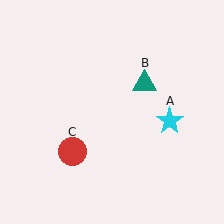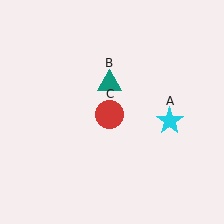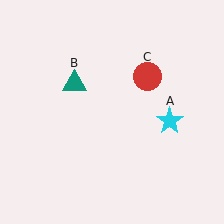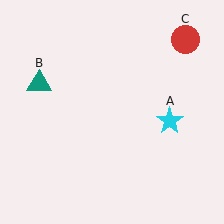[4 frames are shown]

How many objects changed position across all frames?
2 objects changed position: teal triangle (object B), red circle (object C).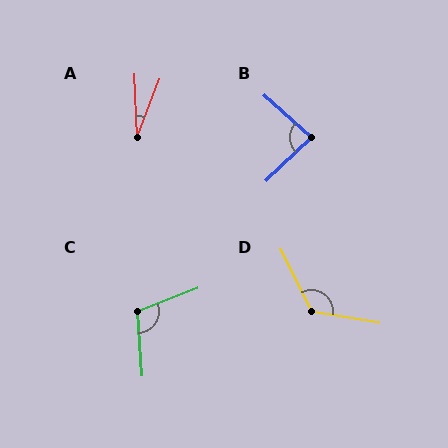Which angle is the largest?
D, at approximately 126 degrees.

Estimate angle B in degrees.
Approximately 85 degrees.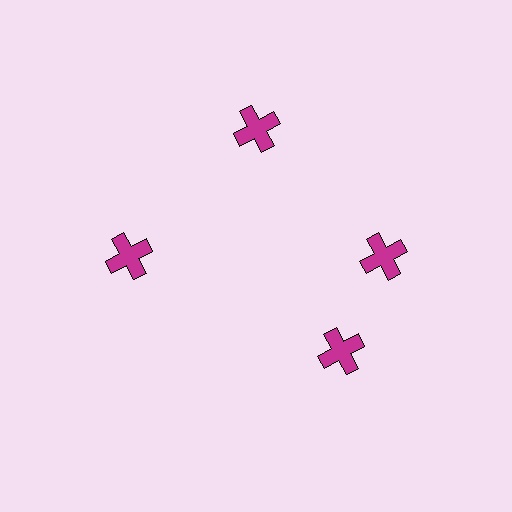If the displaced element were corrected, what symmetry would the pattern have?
It would have 4-fold rotational symmetry — the pattern would map onto itself every 90 degrees.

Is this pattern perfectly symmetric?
No. The 4 magenta crosses are arranged in a ring, but one element near the 6 o'clock position is rotated out of alignment along the ring, breaking the 4-fold rotational symmetry.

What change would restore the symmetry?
The symmetry would be restored by rotating it back into even spacing with its neighbors so that all 4 crosses sit at equal angles and equal distance from the center.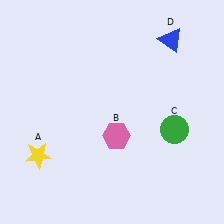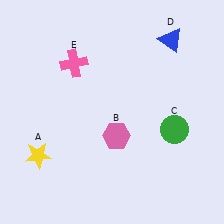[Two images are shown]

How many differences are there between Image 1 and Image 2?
There is 1 difference between the two images.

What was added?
A pink cross (E) was added in Image 2.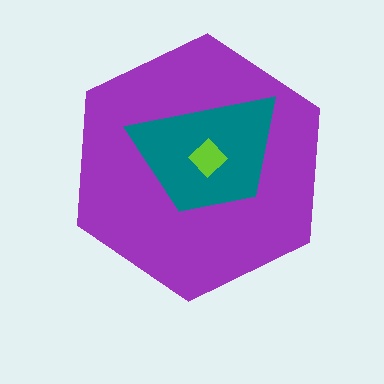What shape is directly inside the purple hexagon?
The teal trapezoid.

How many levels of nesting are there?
3.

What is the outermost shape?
The purple hexagon.